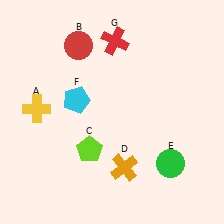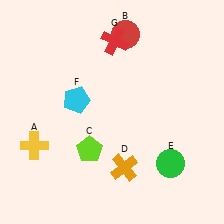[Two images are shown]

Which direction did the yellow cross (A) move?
The yellow cross (A) moved down.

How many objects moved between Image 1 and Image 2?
2 objects moved between the two images.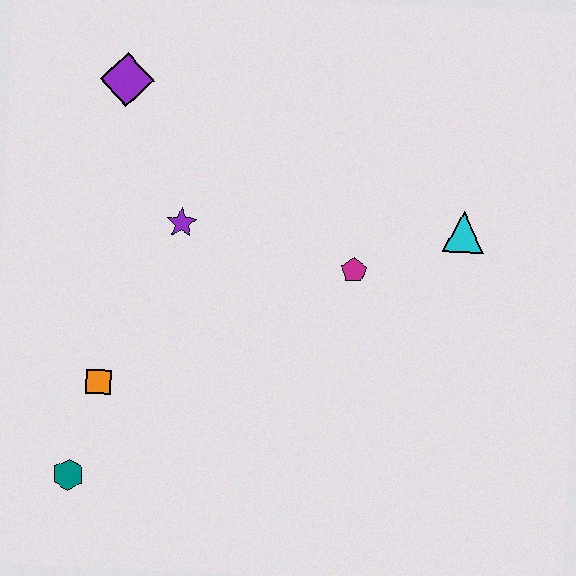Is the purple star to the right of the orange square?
Yes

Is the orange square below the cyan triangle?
Yes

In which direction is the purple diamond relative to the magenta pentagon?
The purple diamond is to the left of the magenta pentagon.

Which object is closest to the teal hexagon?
The orange square is closest to the teal hexagon.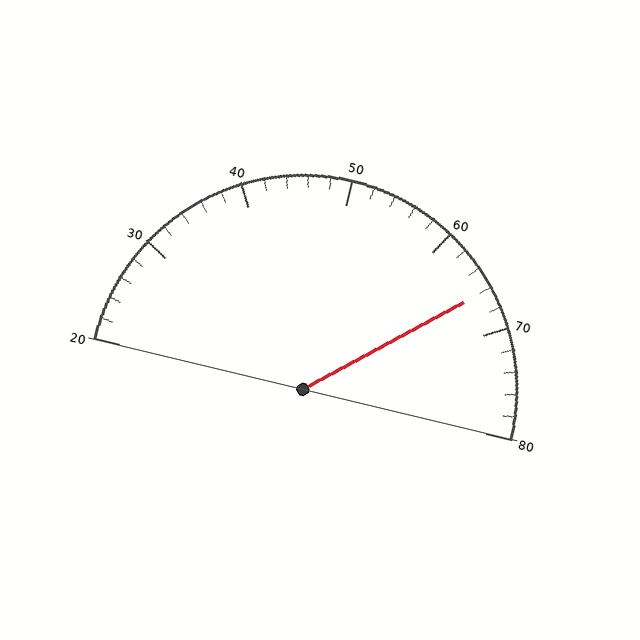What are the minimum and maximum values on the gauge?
The gauge ranges from 20 to 80.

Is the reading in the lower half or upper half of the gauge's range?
The reading is in the upper half of the range (20 to 80).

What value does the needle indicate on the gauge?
The needle indicates approximately 66.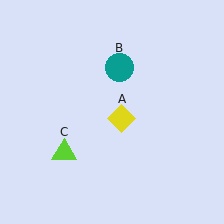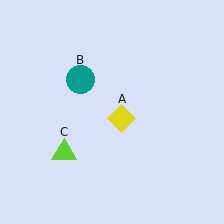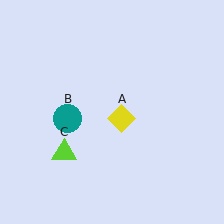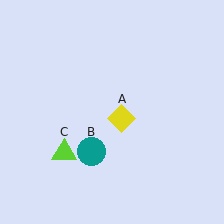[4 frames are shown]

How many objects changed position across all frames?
1 object changed position: teal circle (object B).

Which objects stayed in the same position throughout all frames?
Yellow diamond (object A) and lime triangle (object C) remained stationary.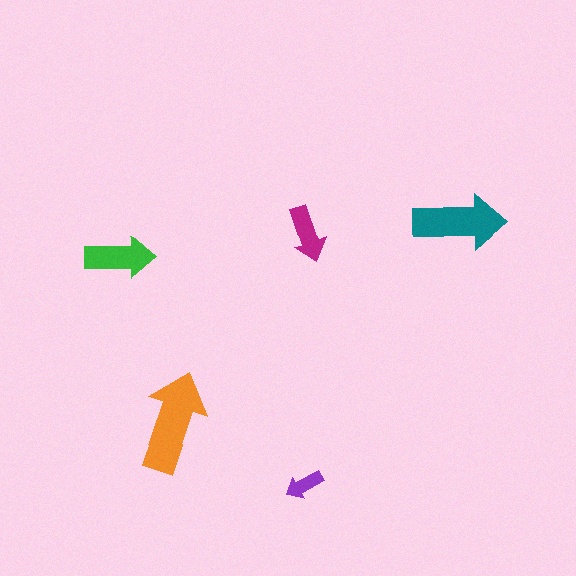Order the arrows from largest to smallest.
the orange one, the teal one, the green one, the magenta one, the purple one.